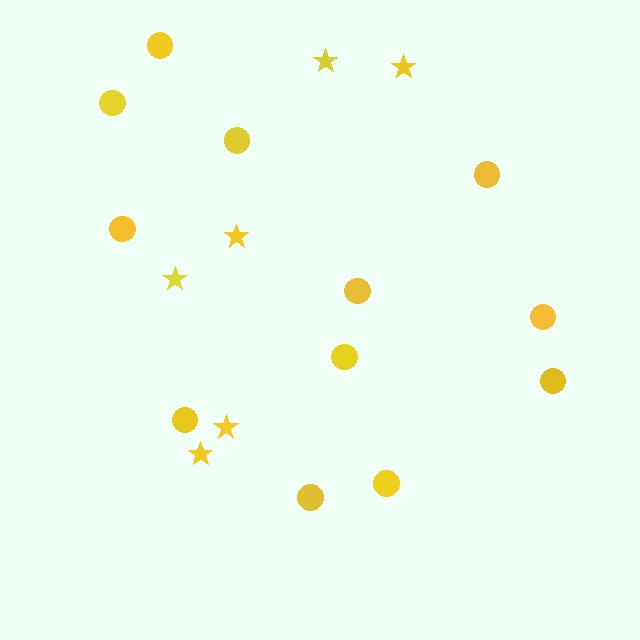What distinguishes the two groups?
There are 2 groups: one group of stars (6) and one group of circles (12).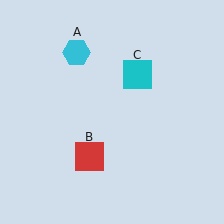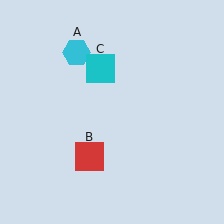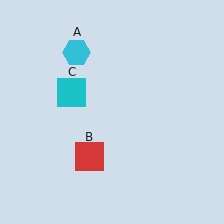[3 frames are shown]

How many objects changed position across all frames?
1 object changed position: cyan square (object C).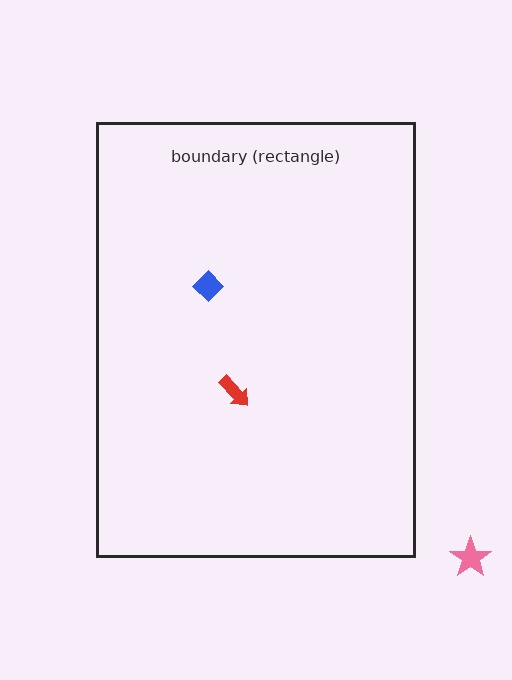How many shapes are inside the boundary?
2 inside, 1 outside.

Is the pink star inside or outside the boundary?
Outside.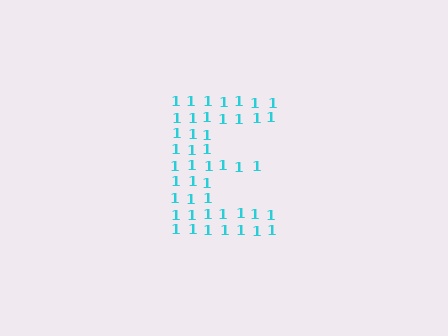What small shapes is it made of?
It is made of small digit 1's.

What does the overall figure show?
The overall figure shows the letter E.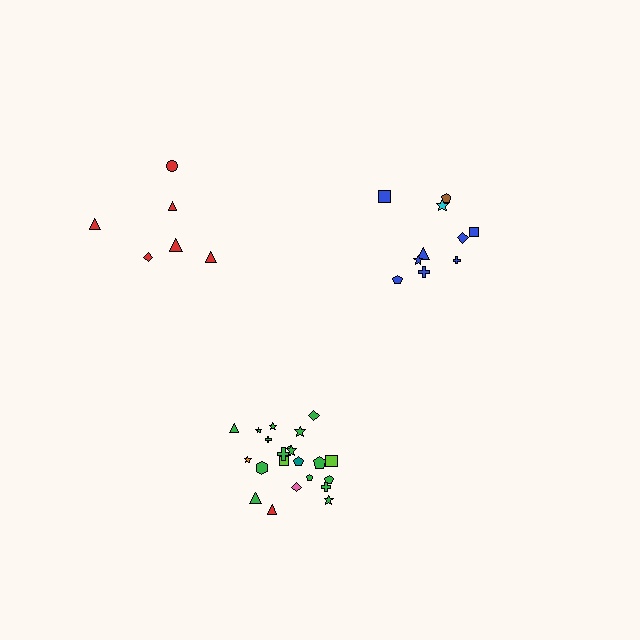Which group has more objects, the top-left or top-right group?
The top-right group.